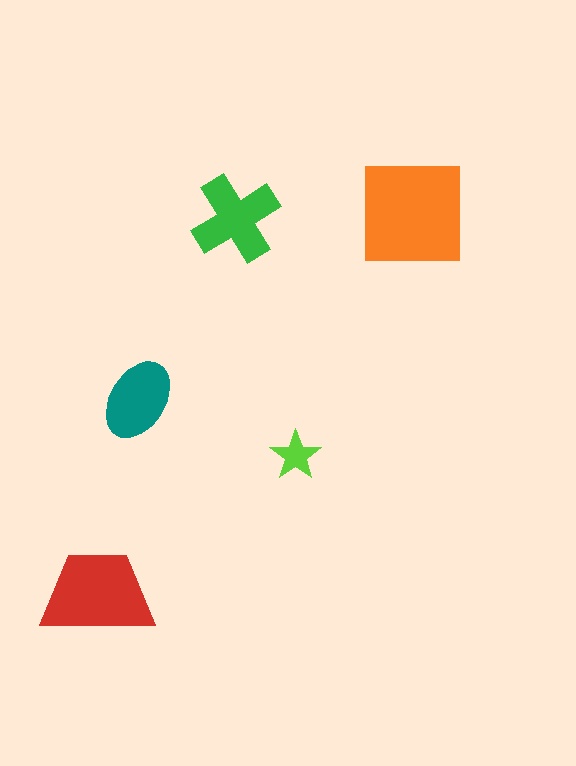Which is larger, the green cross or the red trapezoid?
The red trapezoid.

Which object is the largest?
The orange square.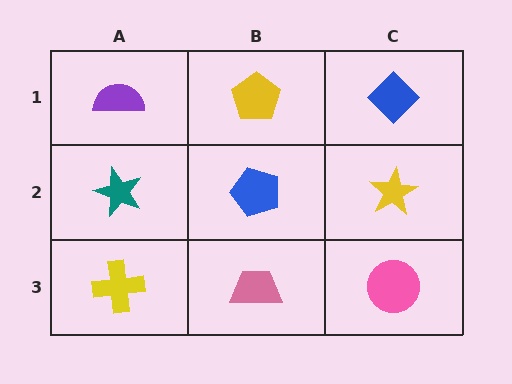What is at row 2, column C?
A yellow star.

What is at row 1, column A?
A purple semicircle.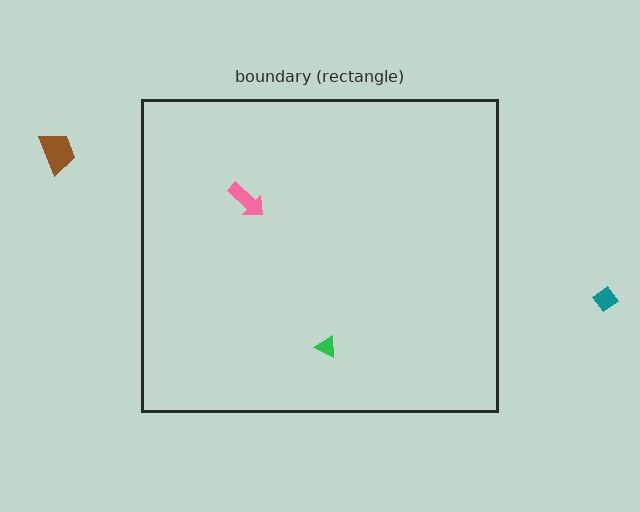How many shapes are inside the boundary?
2 inside, 2 outside.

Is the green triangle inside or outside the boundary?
Inside.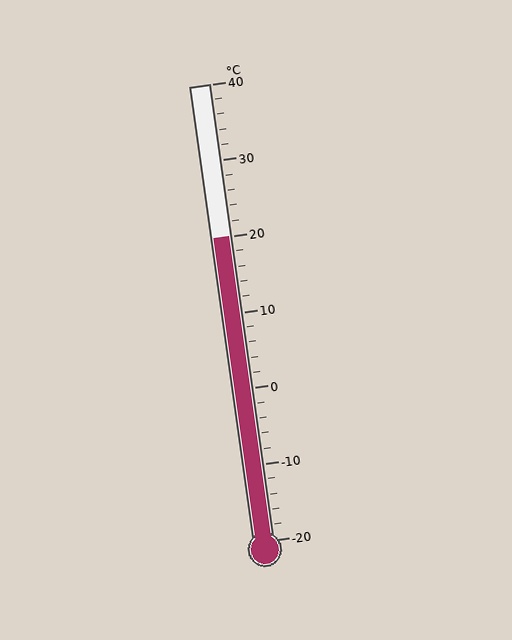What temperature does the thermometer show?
The thermometer shows approximately 20°C.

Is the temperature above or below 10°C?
The temperature is above 10°C.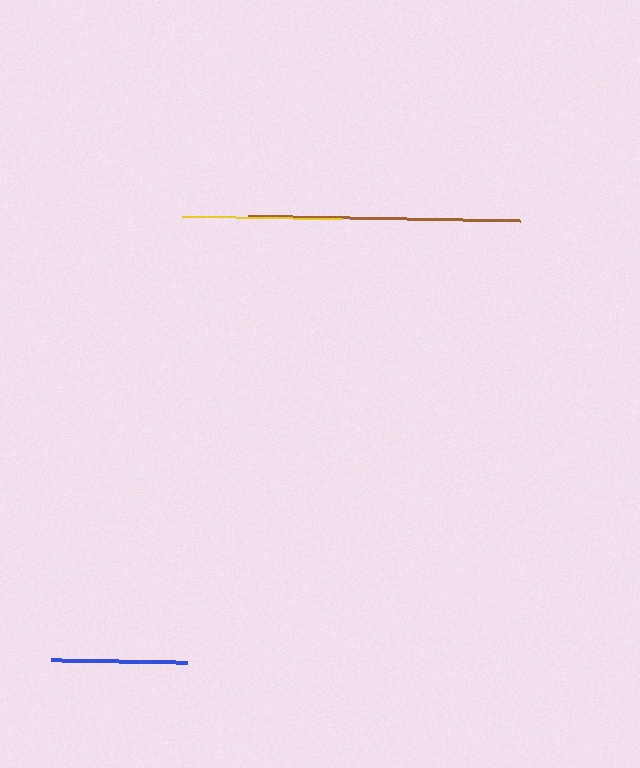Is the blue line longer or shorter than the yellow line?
The yellow line is longer than the blue line.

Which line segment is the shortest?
The blue line is the shortest at approximately 137 pixels.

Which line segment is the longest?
The brown line is the longest at approximately 272 pixels.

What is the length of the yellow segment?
The yellow segment is approximately 160 pixels long.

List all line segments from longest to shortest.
From longest to shortest: brown, yellow, blue.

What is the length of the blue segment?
The blue segment is approximately 137 pixels long.